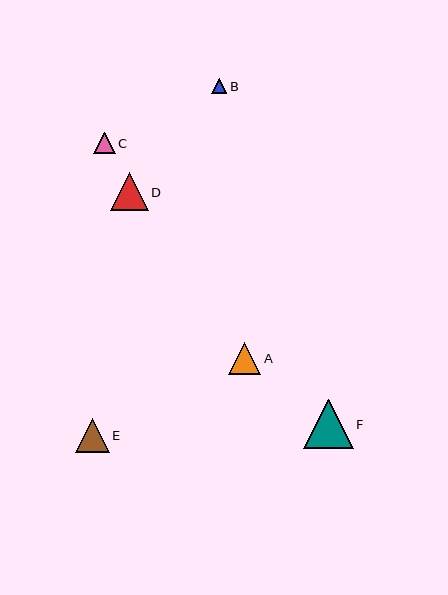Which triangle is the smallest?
Triangle B is the smallest with a size of approximately 15 pixels.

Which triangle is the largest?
Triangle F is the largest with a size of approximately 50 pixels.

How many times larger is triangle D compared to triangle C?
Triangle D is approximately 1.8 times the size of triangle C.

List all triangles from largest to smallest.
From largest to smallest: F, D, E, A, C, B.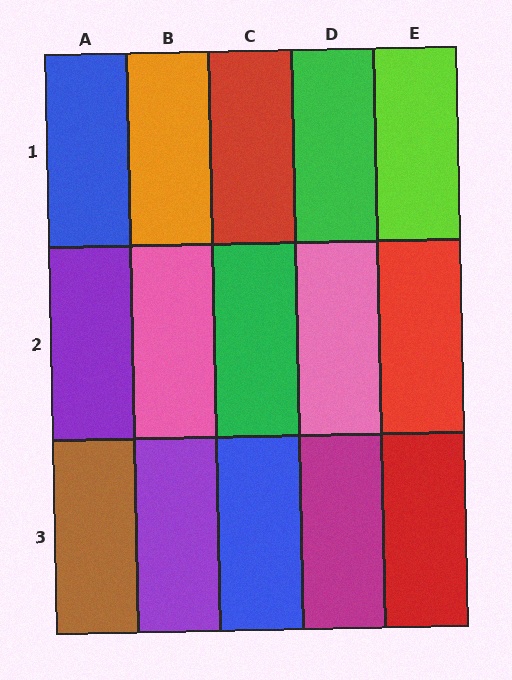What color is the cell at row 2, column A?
Purple.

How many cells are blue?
2 cells are blue.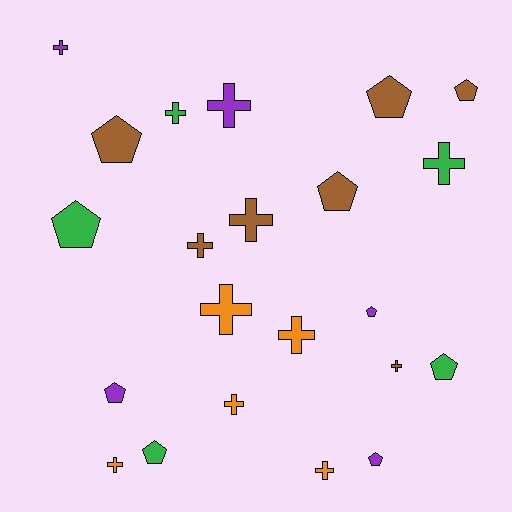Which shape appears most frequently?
Cross, with 12 objects.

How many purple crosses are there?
There are 2 purple crosses.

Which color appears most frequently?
Brown, with 7 objects.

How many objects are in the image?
There are 22 objects.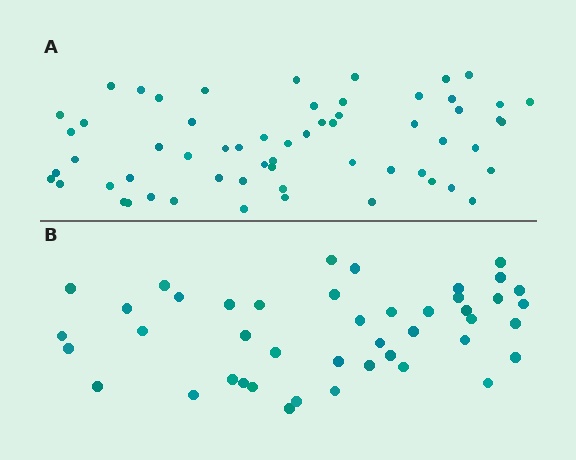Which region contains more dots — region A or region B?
Region A (the top region) has more dots.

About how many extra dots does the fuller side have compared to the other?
Region A has approximately 15 more dots than region B.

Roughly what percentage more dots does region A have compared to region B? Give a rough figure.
About 35% more.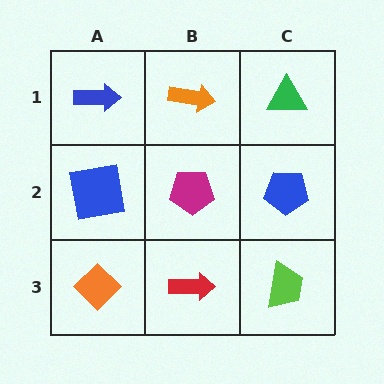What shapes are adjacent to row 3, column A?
A blue square (row 2, column A), a red arrow (row 3, column B).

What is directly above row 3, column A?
A blue square.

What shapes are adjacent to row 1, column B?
A magenta pentagon (row 2, column B), a blue arrow (row 1, column A), a green triangle (row 1, column C).